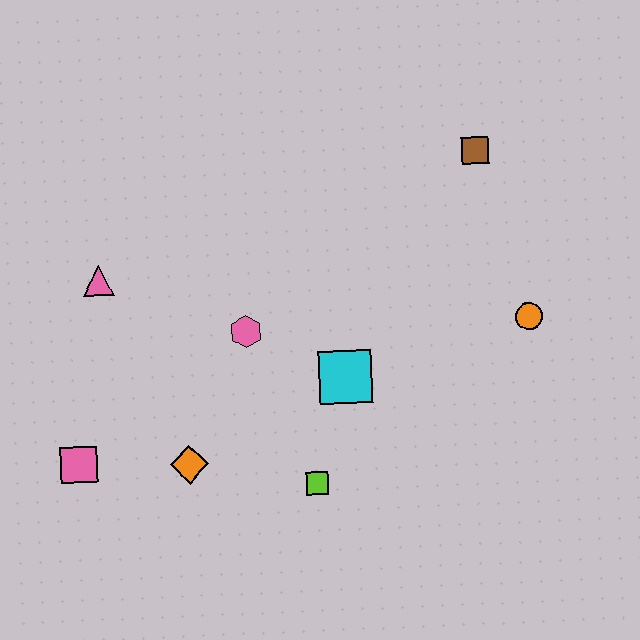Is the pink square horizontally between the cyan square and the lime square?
No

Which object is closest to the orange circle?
The brown square is closest to the orange circle.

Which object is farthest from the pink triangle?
The orange circle is farthest from the pink triangle.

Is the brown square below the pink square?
No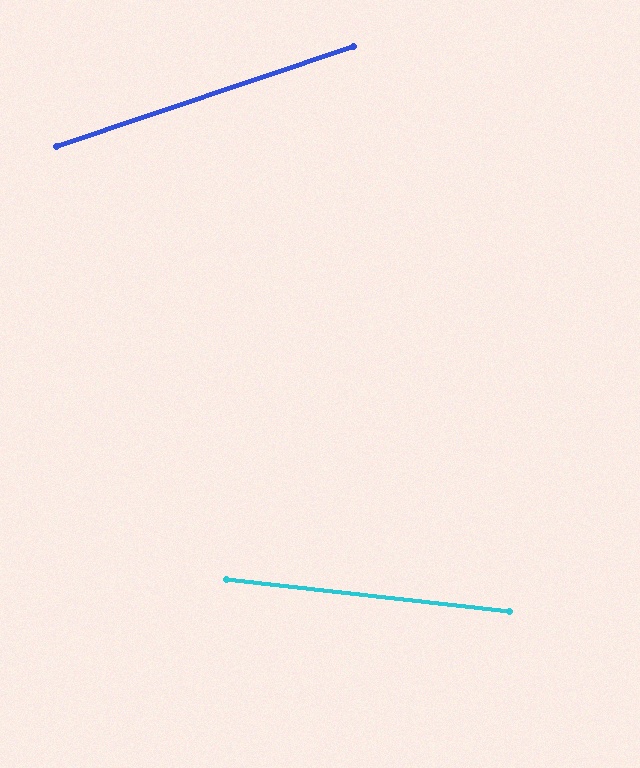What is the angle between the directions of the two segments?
Approximately 25 degrees.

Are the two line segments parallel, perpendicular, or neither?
Neither parallel nor perpendicular — they differ by about 25°.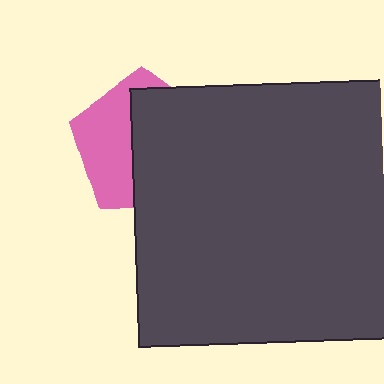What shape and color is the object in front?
The object in front is a dark gray square.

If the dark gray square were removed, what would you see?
You would see the complete pink pentagon.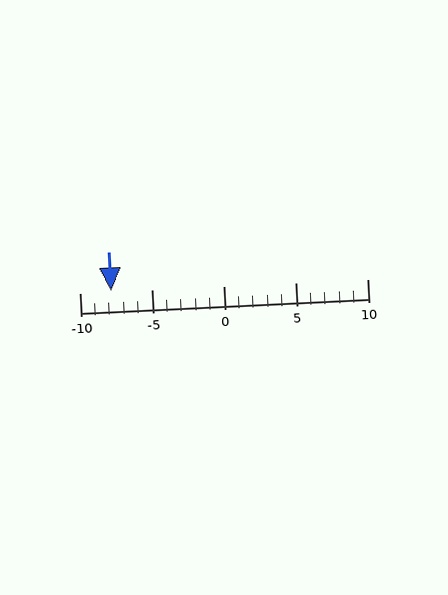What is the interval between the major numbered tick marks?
The major tick marks are spaced 5 units apart.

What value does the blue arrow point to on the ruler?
The blue arrow points to approximately -8.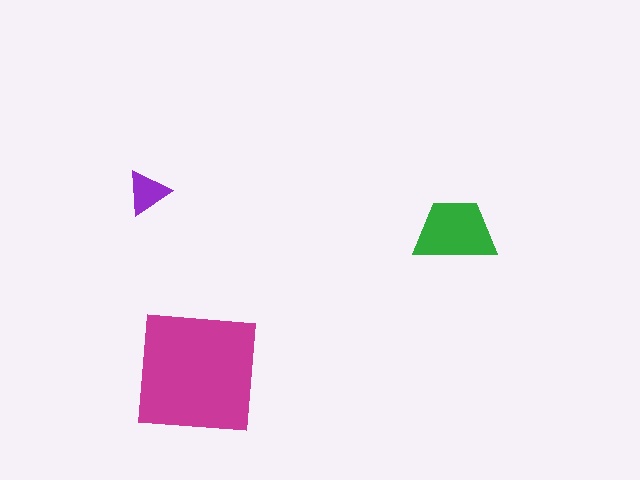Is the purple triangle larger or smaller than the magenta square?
Smaller.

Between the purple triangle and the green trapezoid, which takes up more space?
The green trapezoid.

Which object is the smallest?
The purple triangle.